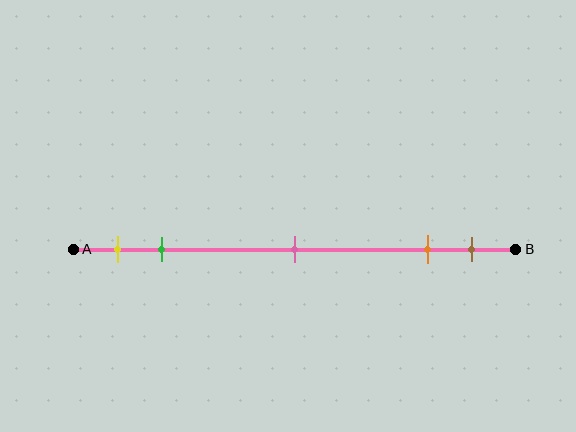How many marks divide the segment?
There are 5 marks dividing the segment.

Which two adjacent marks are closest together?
The orange and brown marks are the closest adjacent pair.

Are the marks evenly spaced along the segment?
No, the marks are not evenly spaced.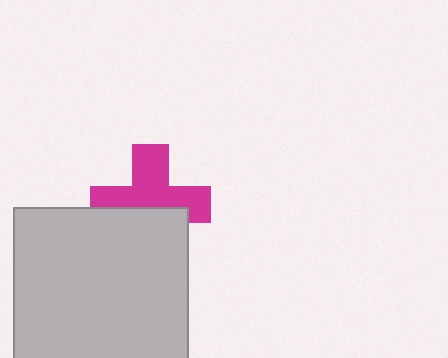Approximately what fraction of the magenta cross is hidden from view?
Roughly 40% of the magenta cross is hidden behind the light gray square.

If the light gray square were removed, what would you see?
You would see the complete magenta cross.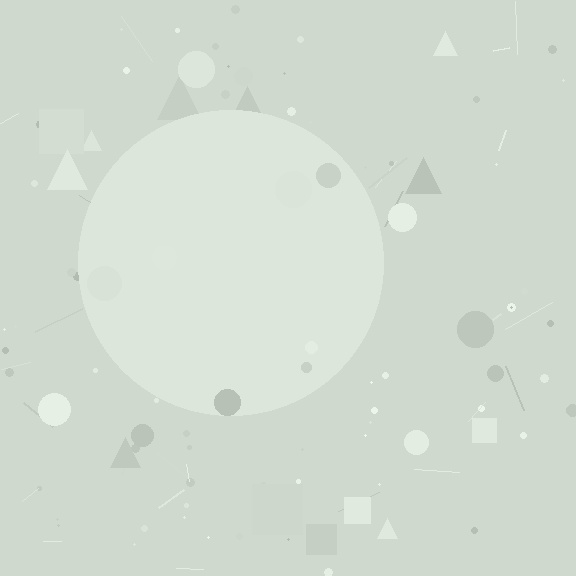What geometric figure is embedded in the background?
A circle is embedded in the background.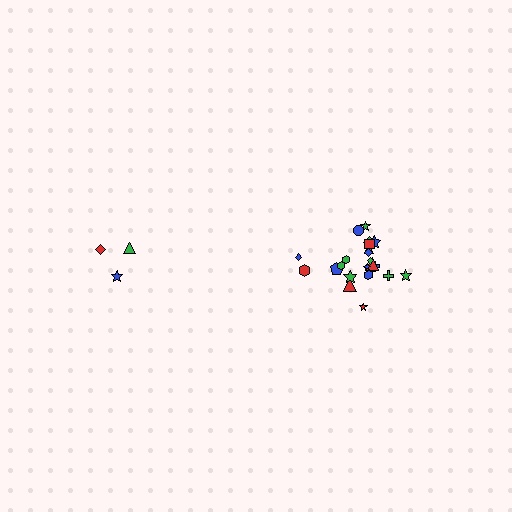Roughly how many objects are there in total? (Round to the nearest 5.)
Roughly 25 objects in total.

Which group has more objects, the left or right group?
The right group.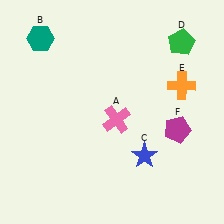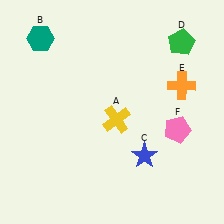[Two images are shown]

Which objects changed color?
A changed from pink to yellow. F changed from magenta to pink.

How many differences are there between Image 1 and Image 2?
There are 2 differences between the two images.